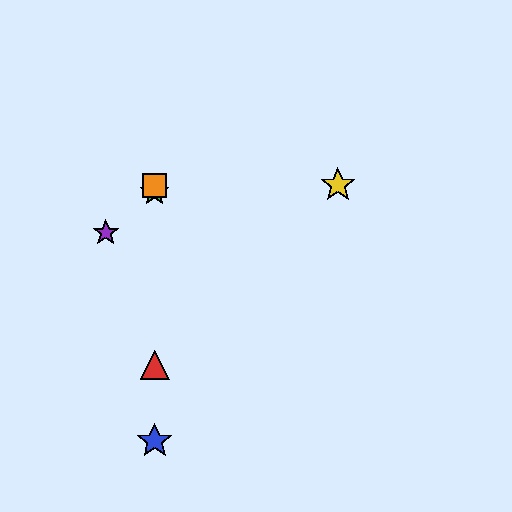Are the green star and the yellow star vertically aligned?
No, the green star is at x≈155 and the yellow star is at x≈338.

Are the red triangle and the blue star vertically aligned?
Yes, both are at x≈155.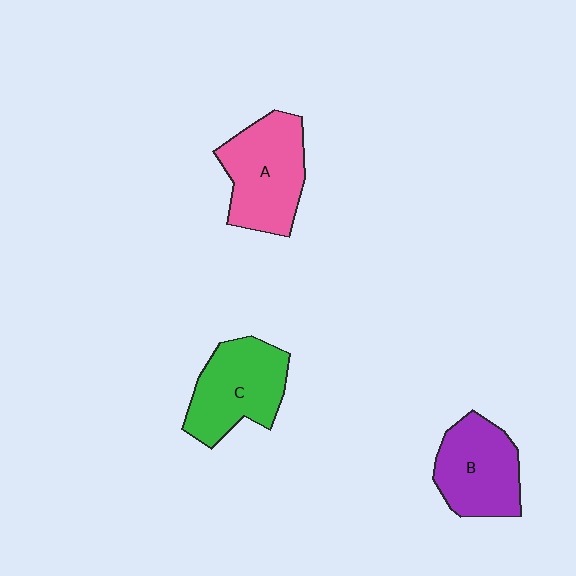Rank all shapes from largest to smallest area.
From largest to smallest: A (pink), C (green), B (purple).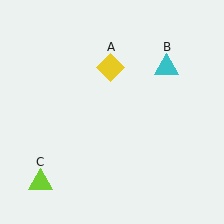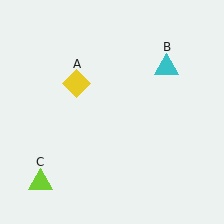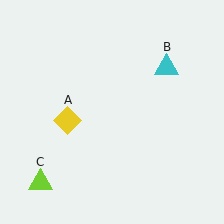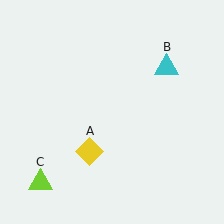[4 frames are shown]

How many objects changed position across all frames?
1 object changed position: yellow diamond (object A).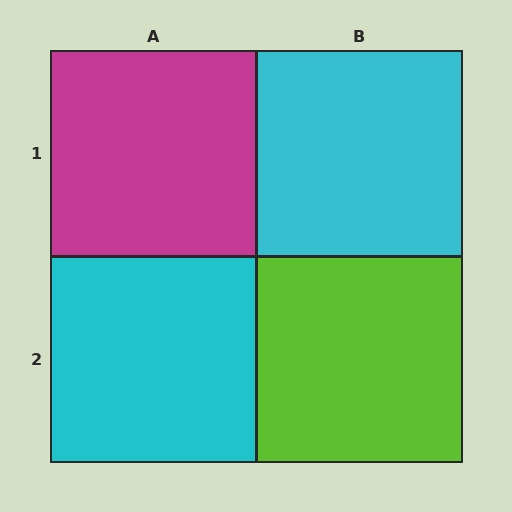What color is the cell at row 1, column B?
Cyan.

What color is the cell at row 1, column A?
Magenta.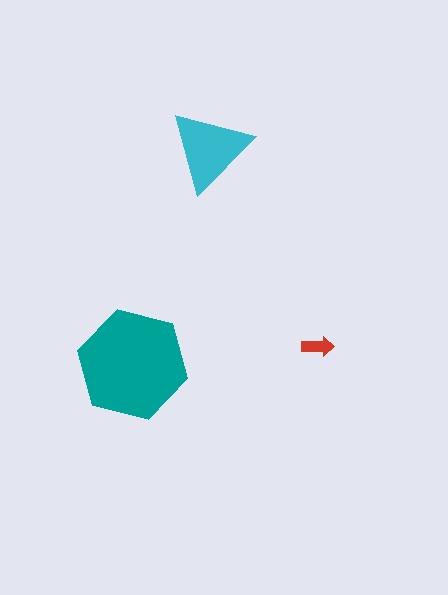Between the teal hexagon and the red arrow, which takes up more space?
The teal hexagon.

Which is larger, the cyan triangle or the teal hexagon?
The teal hexagon.